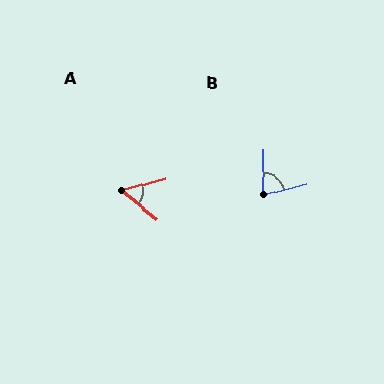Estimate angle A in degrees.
Approximately 53 degrees.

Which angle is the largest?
B, at approximately 75 degrees.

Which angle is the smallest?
A, at approximately 53 degrees.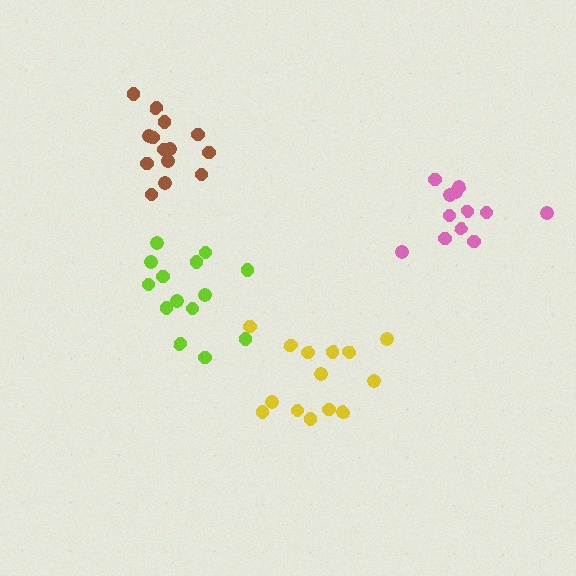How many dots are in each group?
Group 1: 14 dots, Group 2: 12 dots, Group 3: 14 dots, Group 4: 14 dots (54 total).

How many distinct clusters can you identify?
There are 4 distinct clusters.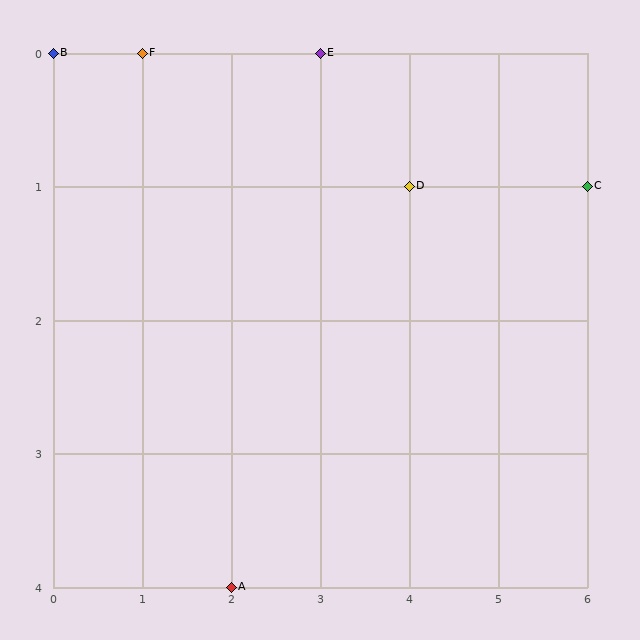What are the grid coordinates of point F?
Point F is at grid coordinates (1, 0).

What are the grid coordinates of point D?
Point D is at grid coordinates (4, 1).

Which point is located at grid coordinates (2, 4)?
Point A is at (2, 4).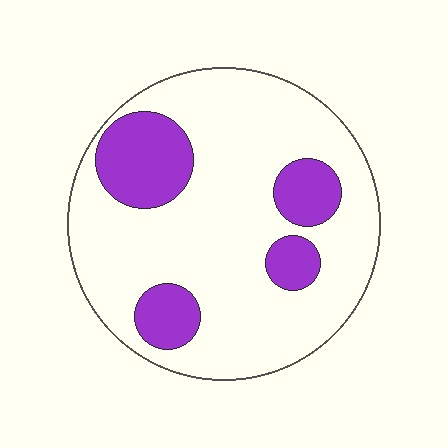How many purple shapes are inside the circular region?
4.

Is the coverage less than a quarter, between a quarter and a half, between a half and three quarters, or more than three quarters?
Less than a quarter.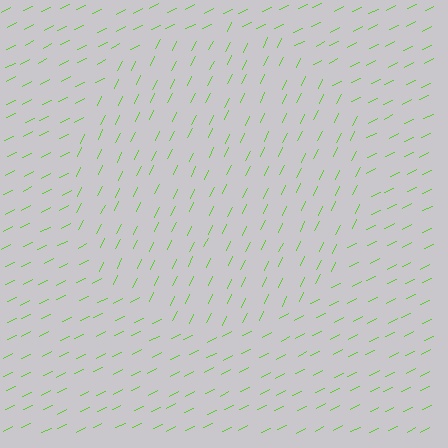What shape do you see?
I see a circle.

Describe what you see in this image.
The image is filled with small lime line segments. A circle region in the image has lines oriented differently from the surrounding lines, creating a visible texture boundary.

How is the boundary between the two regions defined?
The boundary is defined purely by a change in line orientation (approximately 38 degrees difference). All lines are the same color and thickness.